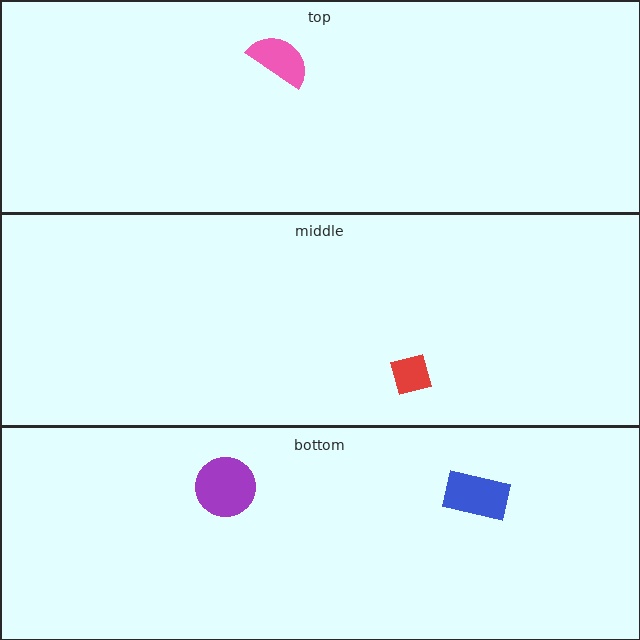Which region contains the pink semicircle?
The top region.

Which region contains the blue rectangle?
The bottom region.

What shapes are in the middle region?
The red diamond.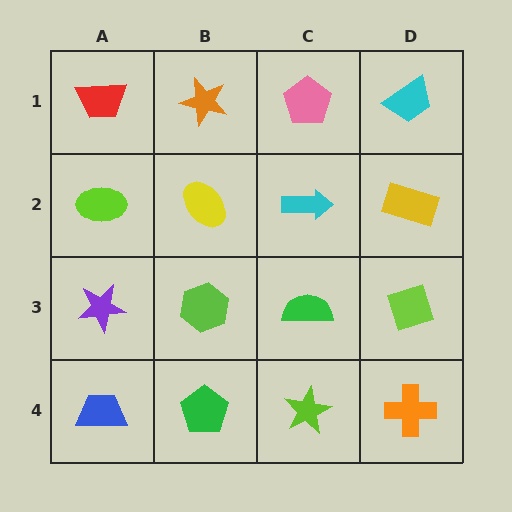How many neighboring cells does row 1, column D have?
2.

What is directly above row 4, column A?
A purple star.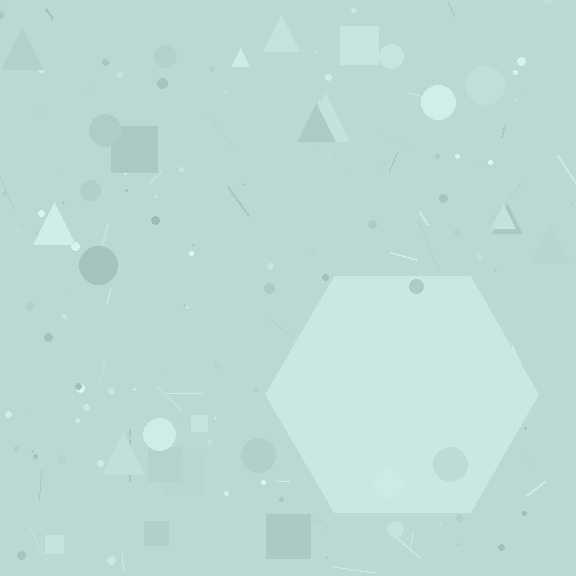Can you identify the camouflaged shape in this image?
The camouflaged shape is a hexagon.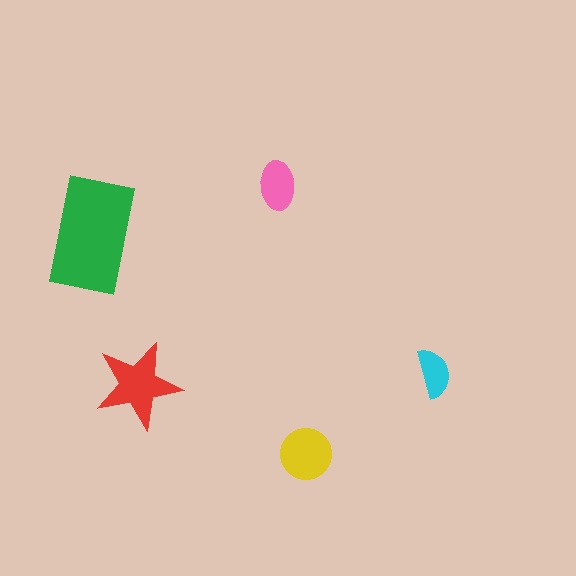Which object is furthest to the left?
The green rectangle is leftmost.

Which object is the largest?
The green rectangle.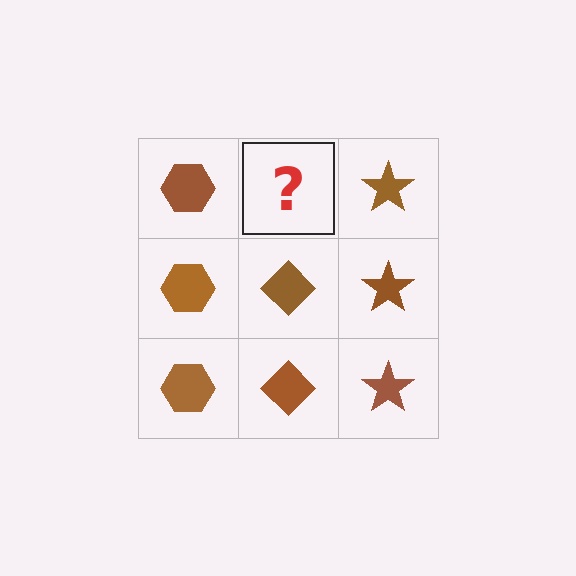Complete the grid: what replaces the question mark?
The question mark should be replaced with a brown diamond.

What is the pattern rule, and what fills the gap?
The rule is that each column has a consistent shape. The gap should be filled with a brown diamond.